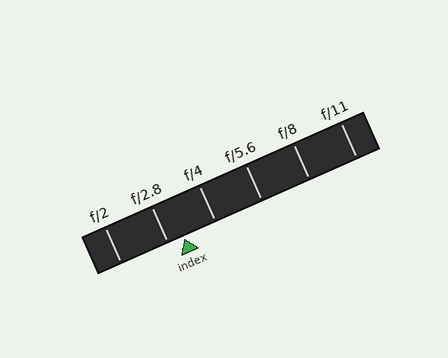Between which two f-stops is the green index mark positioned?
The index mark is between f/2.8 and f/4.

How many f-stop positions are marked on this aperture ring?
There are 6 f-stop positions marked.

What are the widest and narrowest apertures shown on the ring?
The widest aperture shown is f/2 and the narrowest is f/11.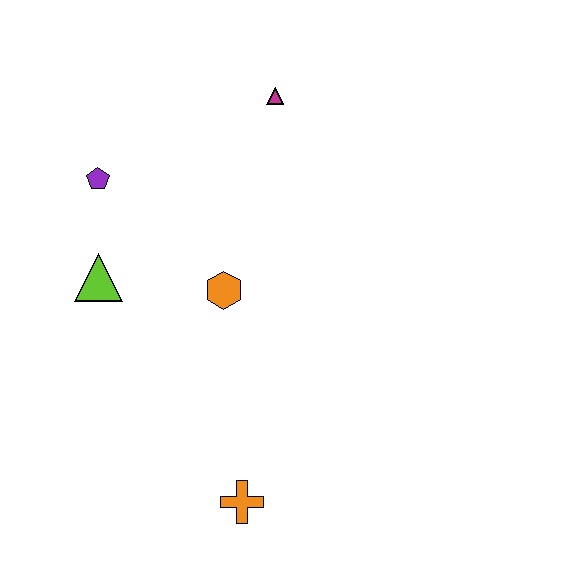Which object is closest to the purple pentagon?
The lime triangle is closest to the purple pentagon.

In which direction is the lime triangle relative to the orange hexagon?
The lime triangle is to the left of the orange hexagon.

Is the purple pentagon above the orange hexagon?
Yes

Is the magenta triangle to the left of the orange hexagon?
No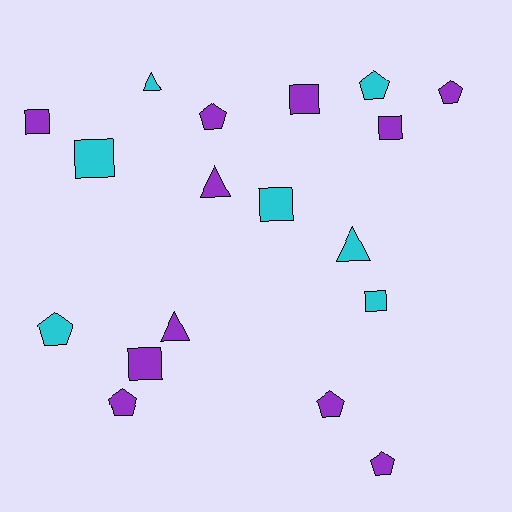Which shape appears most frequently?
Square, with 7 objects.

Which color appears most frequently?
Purple, with 11 objects.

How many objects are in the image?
There are 18 objects.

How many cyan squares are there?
There are 3 cyan squares.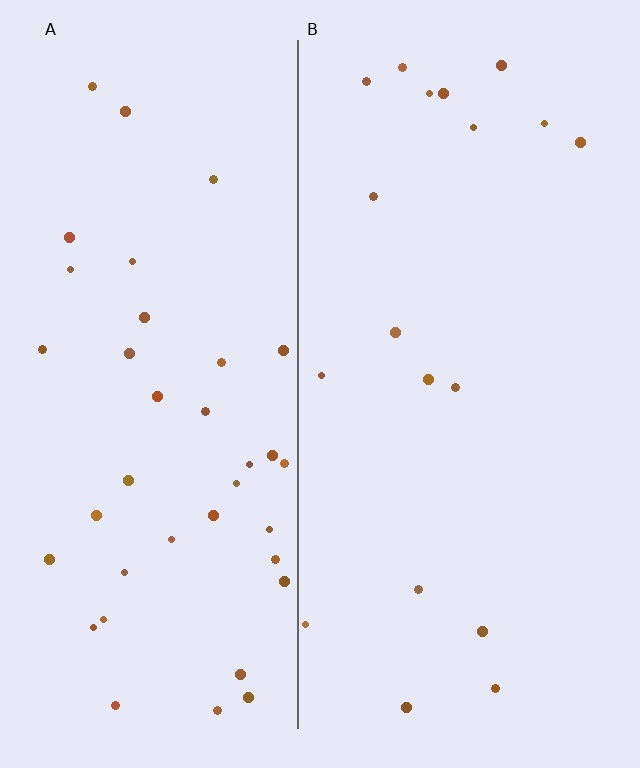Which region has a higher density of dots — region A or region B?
A (the left).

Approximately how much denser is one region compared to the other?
Approximately 2.1× — region A over region B.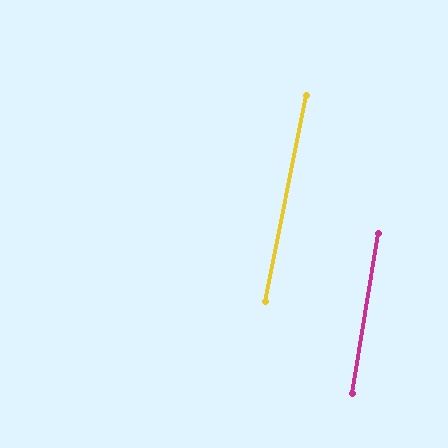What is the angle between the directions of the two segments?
Approximately 2 degrees.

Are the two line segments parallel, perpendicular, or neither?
Parallel — their directions differ by only 1.9°.